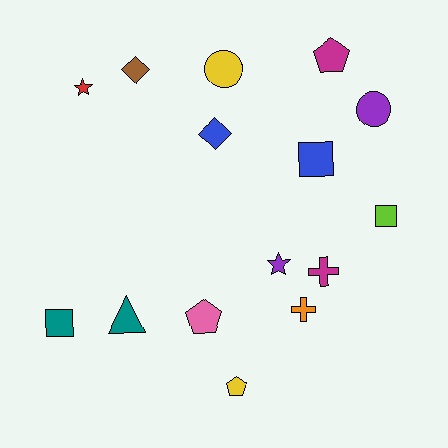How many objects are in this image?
There are 15 objects.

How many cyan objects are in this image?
There are no cyan objects.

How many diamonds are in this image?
There are 2 diamonds.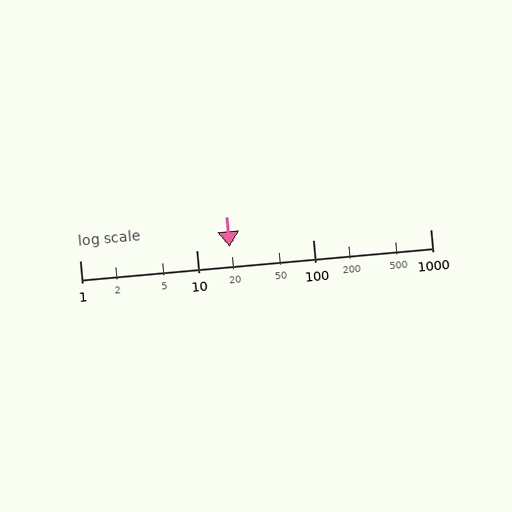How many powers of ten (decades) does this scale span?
The scale spans 3 decades, from 1 to 1000.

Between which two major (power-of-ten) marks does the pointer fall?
The pointer is between 10 and 100.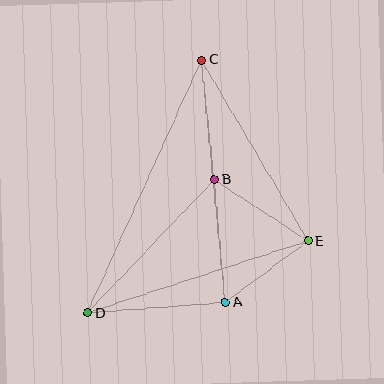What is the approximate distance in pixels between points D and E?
The distance between D and E is approximately 232 pixels.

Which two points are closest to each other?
Points A and E are closest to each other.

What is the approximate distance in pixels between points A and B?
The distance between A and B is approximately 123 pixels.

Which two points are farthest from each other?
Points C and D are farthest from each other.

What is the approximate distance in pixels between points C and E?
The distance between C and E is approximately 210 pixels.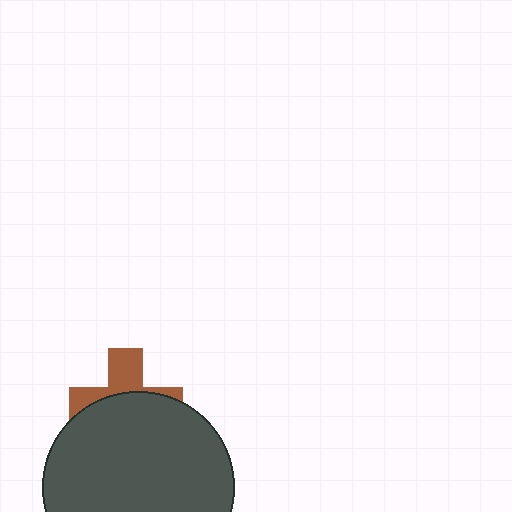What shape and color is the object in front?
The object in front is a dark gray circle.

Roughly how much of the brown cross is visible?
A small part of it is visible (roughly 39%).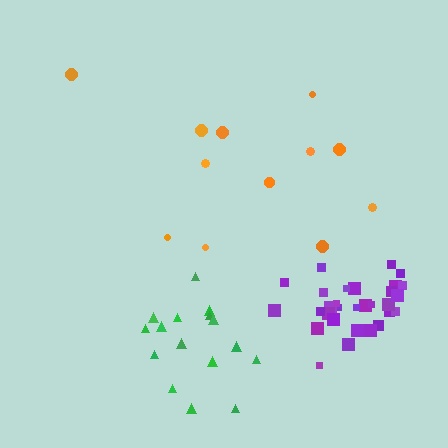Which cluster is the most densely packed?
Purple.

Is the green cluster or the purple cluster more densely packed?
Purple.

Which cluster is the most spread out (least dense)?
Orange.